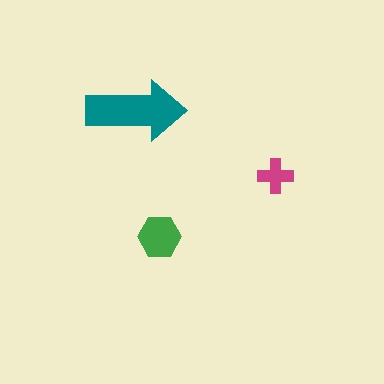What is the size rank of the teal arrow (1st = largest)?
1st.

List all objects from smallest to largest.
The magenta cross, the green hexagon, the teal arrow.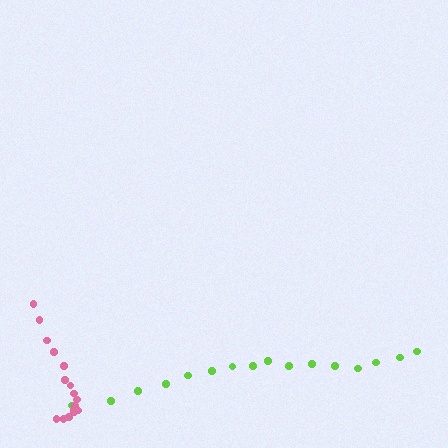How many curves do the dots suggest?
There are 2 distinct paths.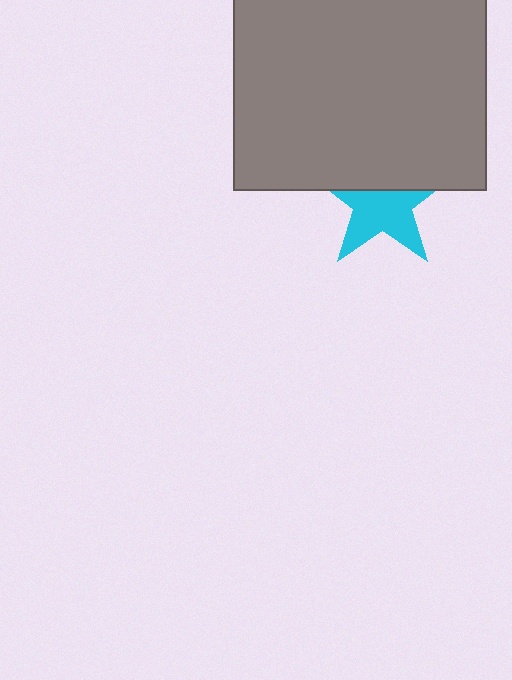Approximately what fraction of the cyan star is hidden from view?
Roughly 43% of the cyan star is hidden behind the gray square.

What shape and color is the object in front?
The object in front is a gray square.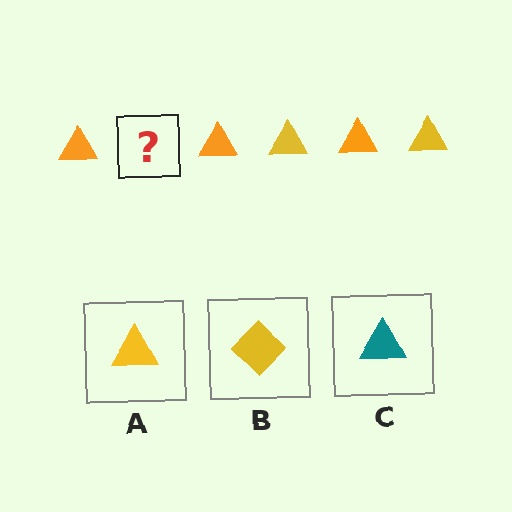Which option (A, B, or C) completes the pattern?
A.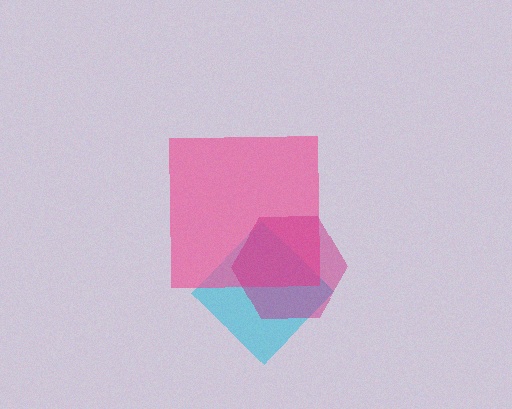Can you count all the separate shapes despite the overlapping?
Yes, there are 3 separate shapes.